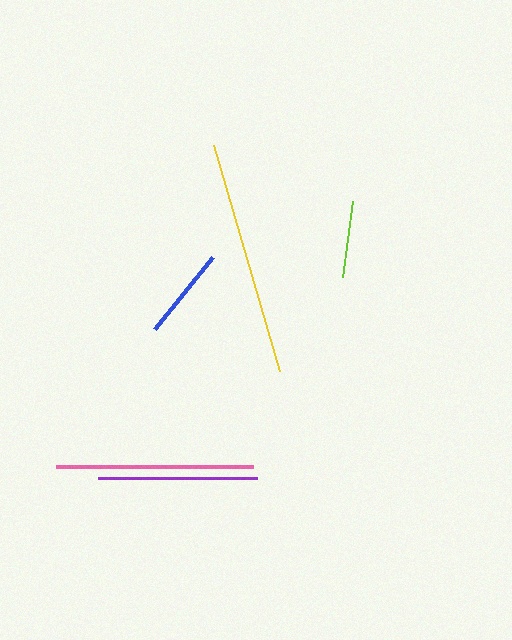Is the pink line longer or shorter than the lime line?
The pink line is longer than the lime line.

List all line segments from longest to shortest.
From longest to shortest: yellow, pink, purple, blue, lime.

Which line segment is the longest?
The yellow line is the longest at approximately 235 pixels.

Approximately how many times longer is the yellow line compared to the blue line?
The yellow line is approximately 2.5 times the length of the blue line.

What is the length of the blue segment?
The blue segment is approximately 93 pixels long.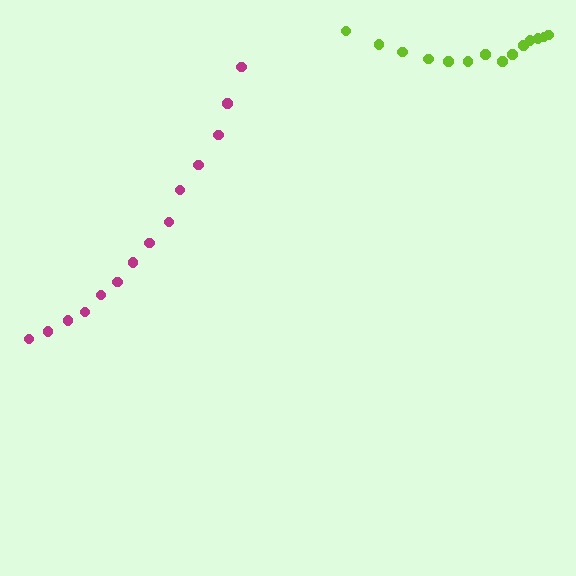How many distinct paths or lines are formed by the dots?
There are 2 distinct paths.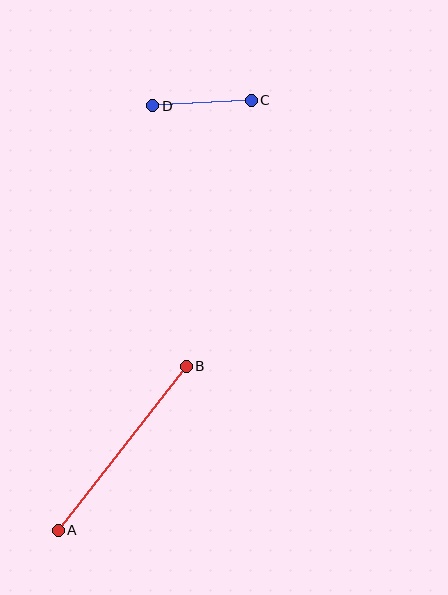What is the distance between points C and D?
The distance is approximately 99 pixels.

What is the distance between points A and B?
The distance is approximately 208 pixels.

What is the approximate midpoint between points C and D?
The midpoint is at approximately (202, 103) pixels.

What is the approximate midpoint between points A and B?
The midpoint is at approximately (122, 448) pixels.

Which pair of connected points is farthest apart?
Points A and B are farthest apart.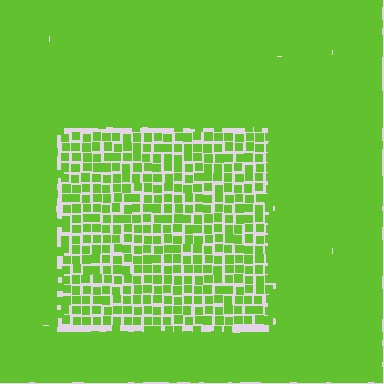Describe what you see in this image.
The image contains small lime elements arranged at two different densities. A rectangle-shaped region is visible where the elements are less densely packed than the surrounding area.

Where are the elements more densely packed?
The elements are more densely packed outside the rectangle boundary.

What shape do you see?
I see a rectangle.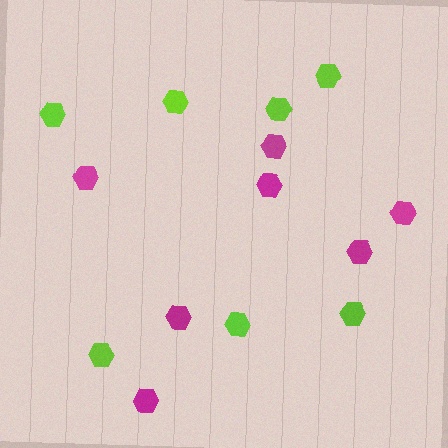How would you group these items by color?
There are 2 groups: one group of lime hexagons (7) and one group of magenta hexagons (7).